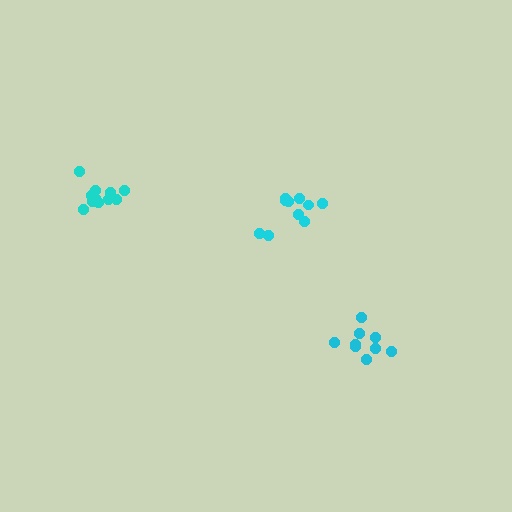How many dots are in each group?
Group 1: 11 dots, Group 2: 9 dots, Group 3: 10 dots (30 total).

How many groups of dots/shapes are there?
There are 3 groups.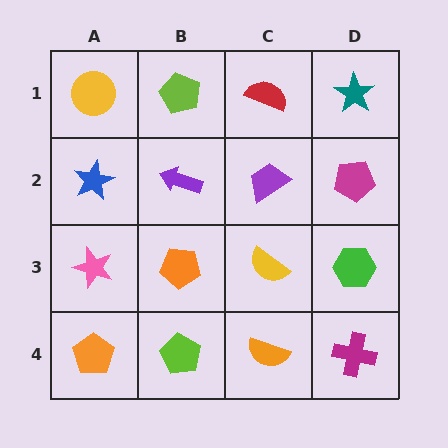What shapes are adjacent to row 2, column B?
A lime pentagon (row 1, column B), an orange pentagon (row 3, column B), a blue star (row 2, column A), a purple trapezoid (row 2, column C).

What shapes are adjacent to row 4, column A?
A pink star (row 3, column A), a lime pentagon (row 4, column B).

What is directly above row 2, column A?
A yellow circle.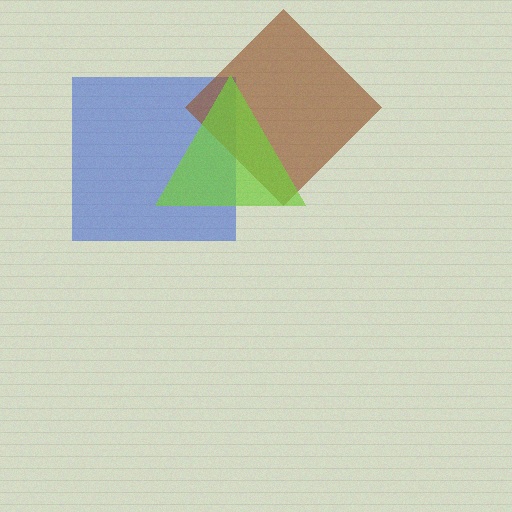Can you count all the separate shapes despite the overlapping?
Yes, there are 3 separate shapes.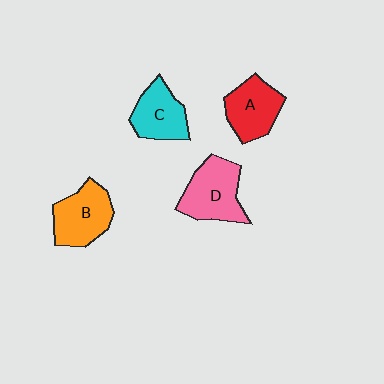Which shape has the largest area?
Shape D (pink).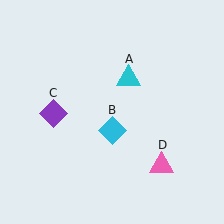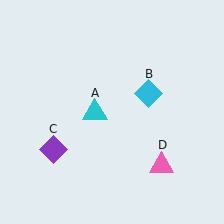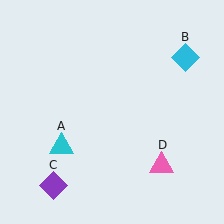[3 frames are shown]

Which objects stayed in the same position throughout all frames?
Pink triangle (object D) remained stationary.